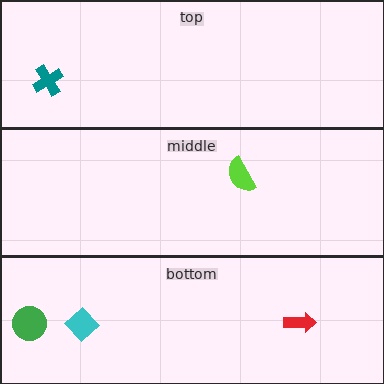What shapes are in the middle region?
The lime semicircle.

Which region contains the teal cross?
The top region.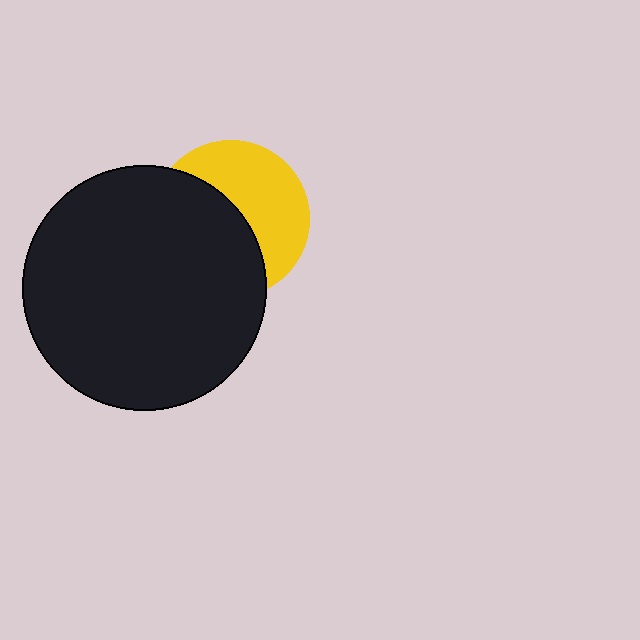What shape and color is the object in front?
The object in front is a black circle.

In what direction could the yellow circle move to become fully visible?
The yellow circle could move right. That would shift it out from behind the black circle entirely.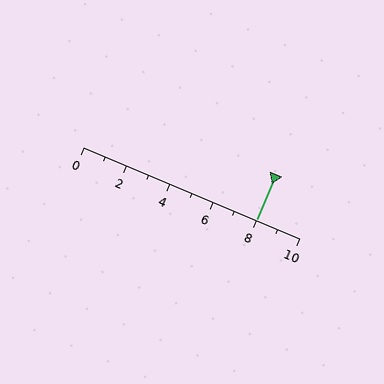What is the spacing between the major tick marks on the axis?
The major ticks are spaced 2 apart.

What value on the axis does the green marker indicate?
The marker indicates approximately 8.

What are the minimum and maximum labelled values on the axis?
The axis runs from 0 to 10.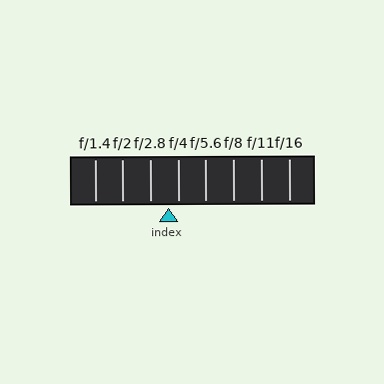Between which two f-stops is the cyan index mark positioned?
The index mark is between f/2.8 and f/4.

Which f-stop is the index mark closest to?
The index mark is closest to f/4.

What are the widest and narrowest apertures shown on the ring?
The widest aperture shown is f/1.4 and the narrowest is f/16.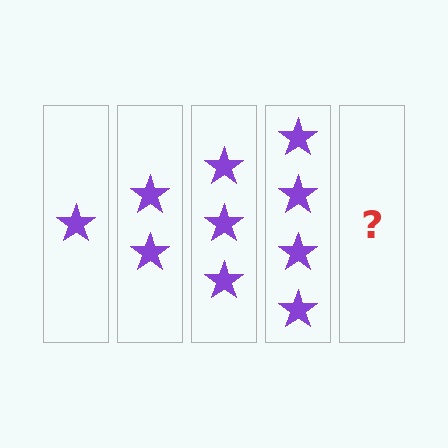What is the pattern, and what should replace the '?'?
The pattern is that each step adds one more star. The '?' should be 5 stars.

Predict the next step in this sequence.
The next step is 5 stars.